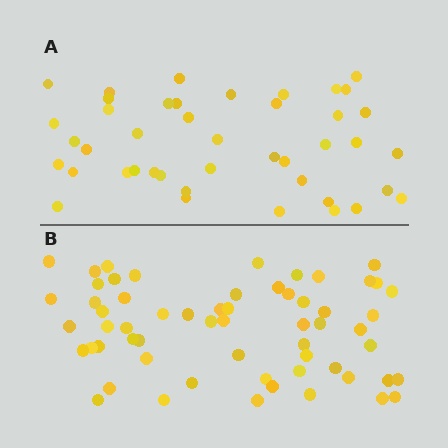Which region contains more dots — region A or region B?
Region B (the bottom region) has more dots.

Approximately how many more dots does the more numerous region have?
Region B has approximately 15 more dots than region A.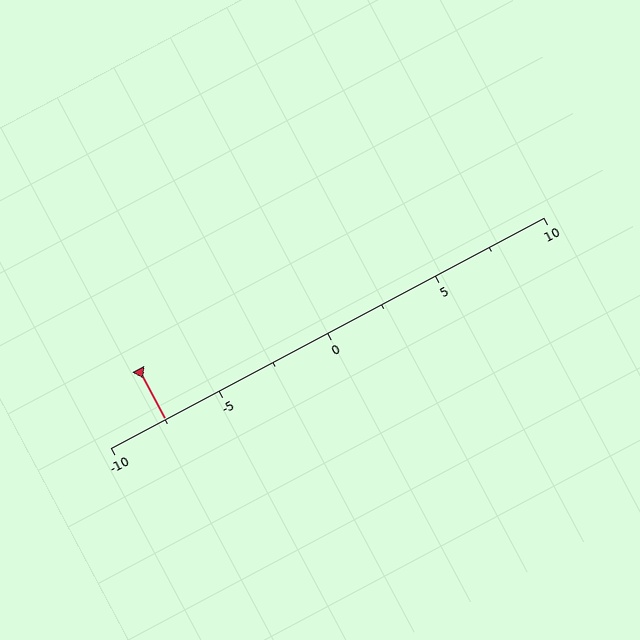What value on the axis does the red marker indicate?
The marker indicates approximately -7.5.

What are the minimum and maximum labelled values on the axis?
The axis runs from -10 to 10.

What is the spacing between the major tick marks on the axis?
The major ticks are spaced 5 apart.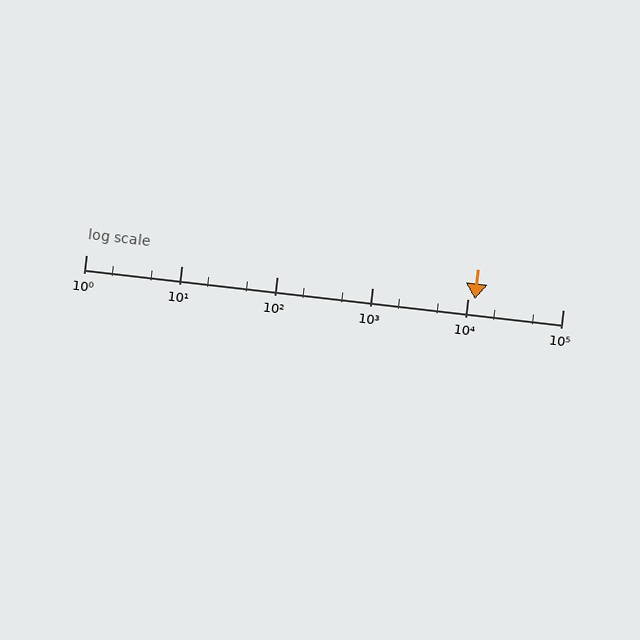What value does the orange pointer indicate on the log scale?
The pointer indicates approximately 12000.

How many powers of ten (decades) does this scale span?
The scale spans 5 decades, from 1 to 100000.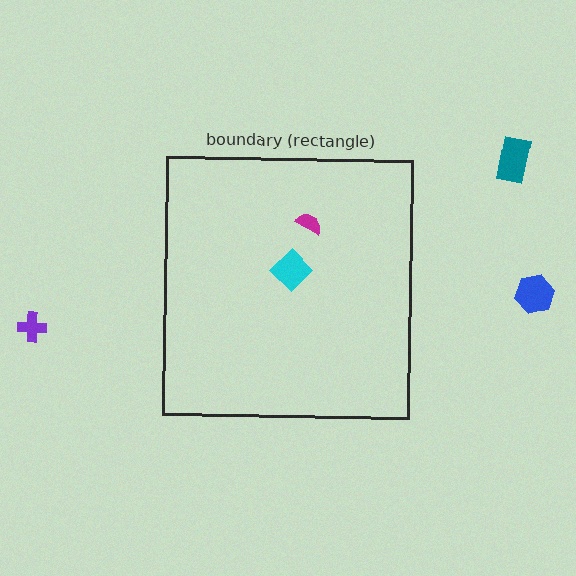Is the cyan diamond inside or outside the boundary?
Inside.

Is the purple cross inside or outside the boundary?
Outside.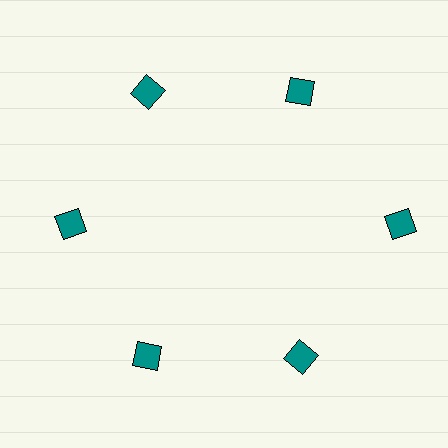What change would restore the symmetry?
The symmetry would be restored by moving it inward, back onto the ring so that all 6 diamonds sit at equal angles and equal distance from the center.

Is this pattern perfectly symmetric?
No. The 6 teal diamonds are arranged in a ring, but one element near the 3 o'clock position is pushed outward from the center, breaking the 6-fold rotational symmetry.